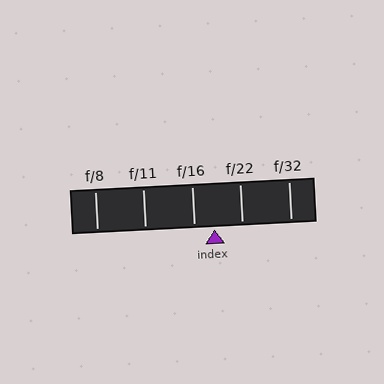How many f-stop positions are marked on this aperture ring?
There are 5 f-stop positions marked.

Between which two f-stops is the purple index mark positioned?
The index mark is between f/16 and f/22.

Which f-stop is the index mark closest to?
The index mark is closest to f/16.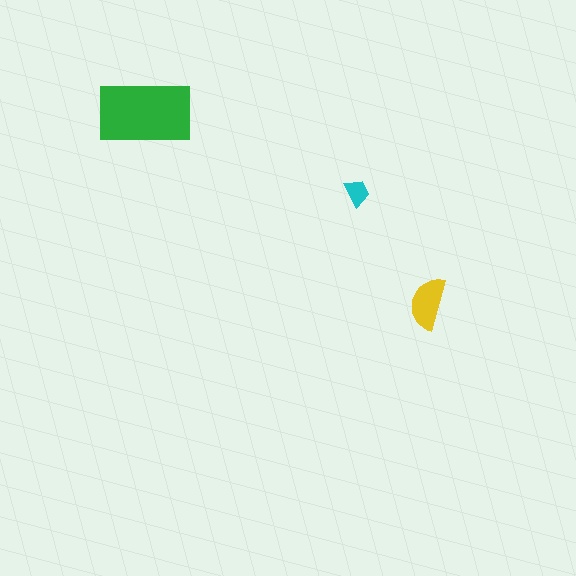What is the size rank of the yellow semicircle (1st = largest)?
2nd.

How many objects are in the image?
There are 3 objects in the image.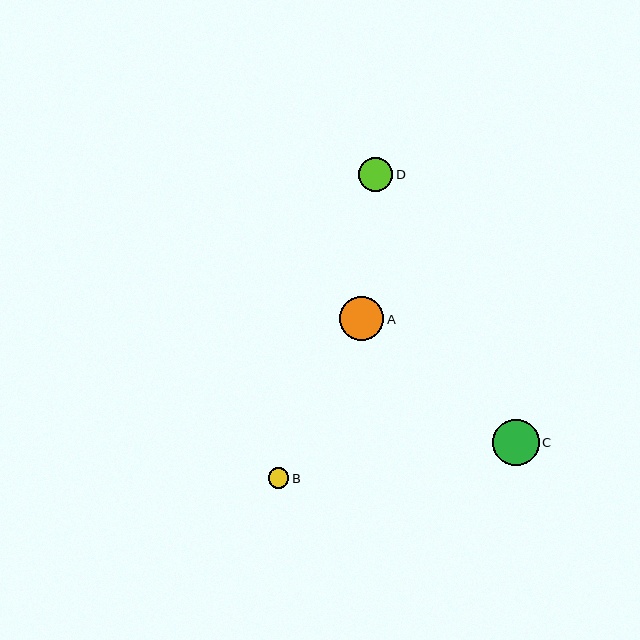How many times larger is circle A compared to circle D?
Circle A is approximately 1.3 times the size of circle D.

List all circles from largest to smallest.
From largest to smallest: C, A, D, B.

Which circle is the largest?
Circle C is the largest with a size of approximately 46 pixels.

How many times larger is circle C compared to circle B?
Circle C is approximately 2.3 times the size of circle B.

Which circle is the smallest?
Circle B is the smallest with a size of approximately 21 pixels.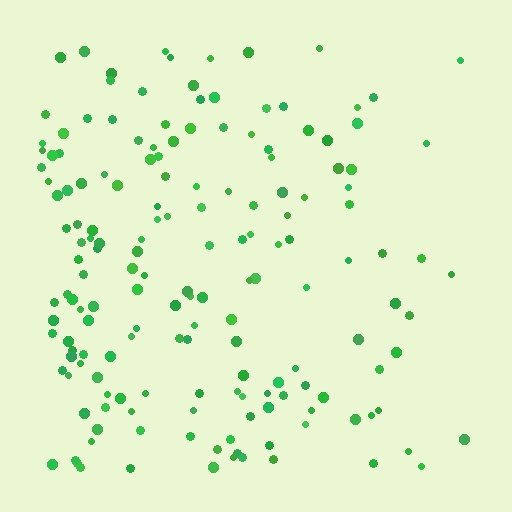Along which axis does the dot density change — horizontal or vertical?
Horizontal.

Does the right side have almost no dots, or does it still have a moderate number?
Still a moderate number, just noticeably fewer than the left.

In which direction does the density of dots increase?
From right to left, with the left side densest.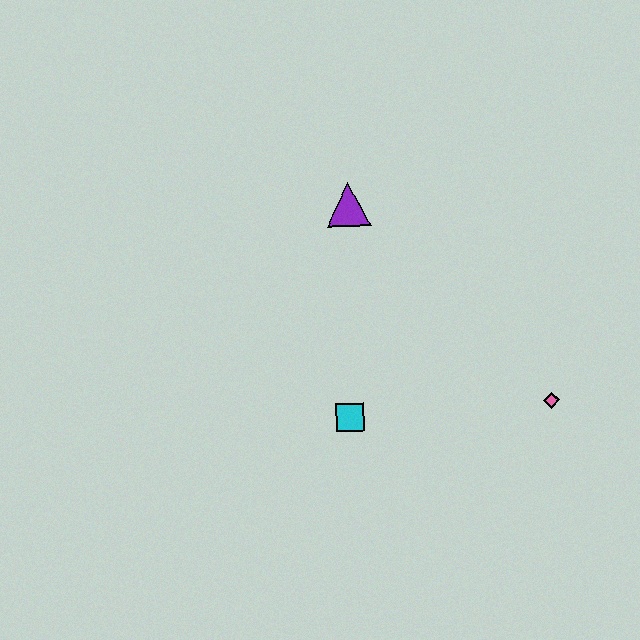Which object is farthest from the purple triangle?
The pink diamond is farthest from the purple triangle.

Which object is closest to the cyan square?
The pink diamond is closest to the cyan square.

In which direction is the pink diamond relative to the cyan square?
The pink diamond is to the right of the cyan square.